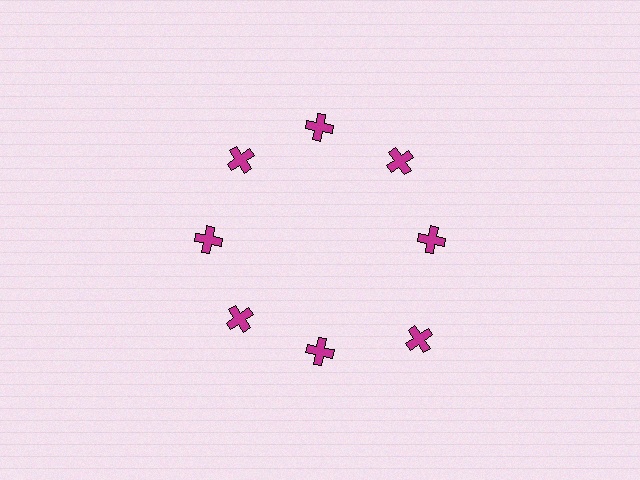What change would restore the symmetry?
The symmetry would be restored by moving it inward, back onto the ring so that all 8 crosses sit at equal angles and equal distance from the center.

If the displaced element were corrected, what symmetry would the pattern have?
It would have 8-fold rotational symmetry — the pattern would map onto itself every 45 degrees.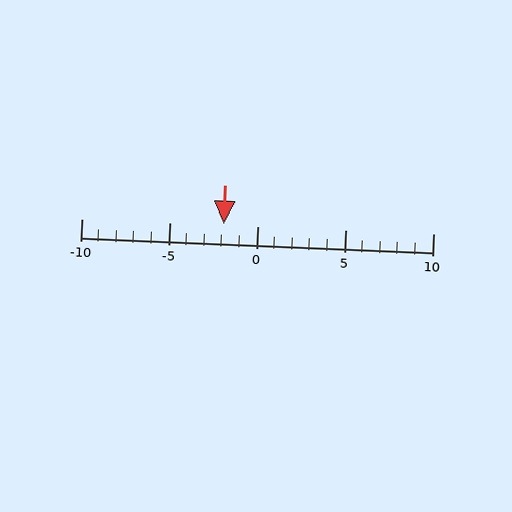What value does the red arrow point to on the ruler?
The red arrow points to approximately -2.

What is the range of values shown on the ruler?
The ruler shows values from -10 to 10.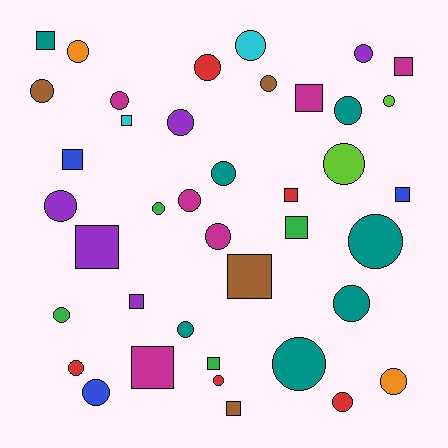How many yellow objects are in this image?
There are no yellow objects.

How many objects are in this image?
There are 40 objects.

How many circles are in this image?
There are 26 circles.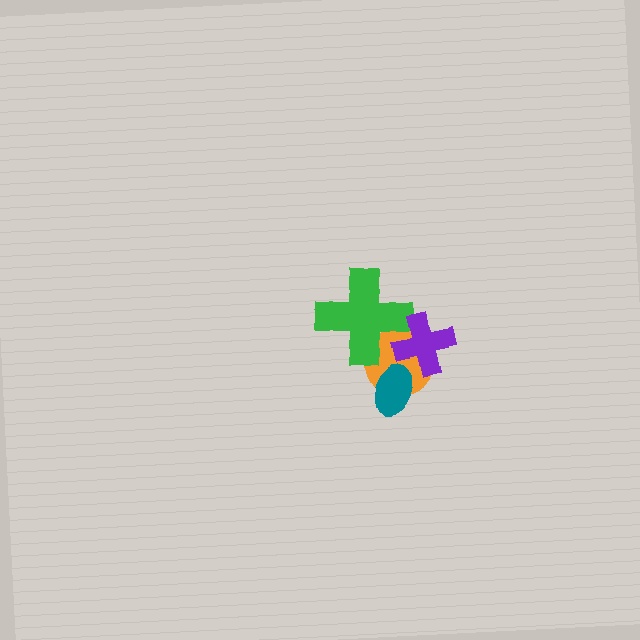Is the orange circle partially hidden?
Yes, it is partially covered by another shape.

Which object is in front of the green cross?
The purple cross is in front of the green cross.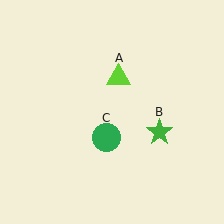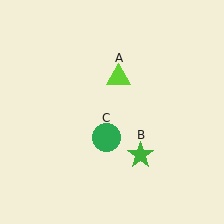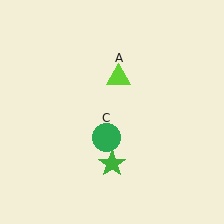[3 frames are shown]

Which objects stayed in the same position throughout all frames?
Lime triangle (object A) and green circle (object C) remained stationary.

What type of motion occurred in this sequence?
The green star (object B) rotated clockwise around the center of the scene.